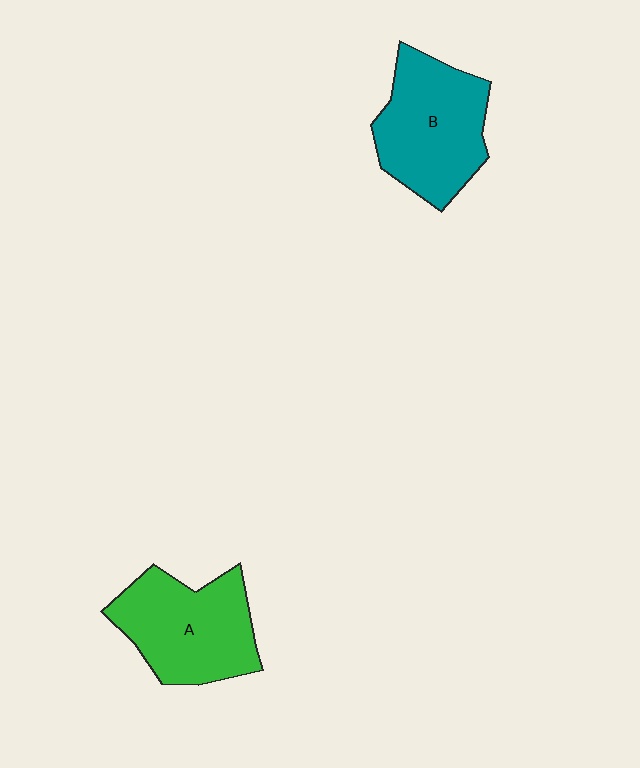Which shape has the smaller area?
Shape A (green).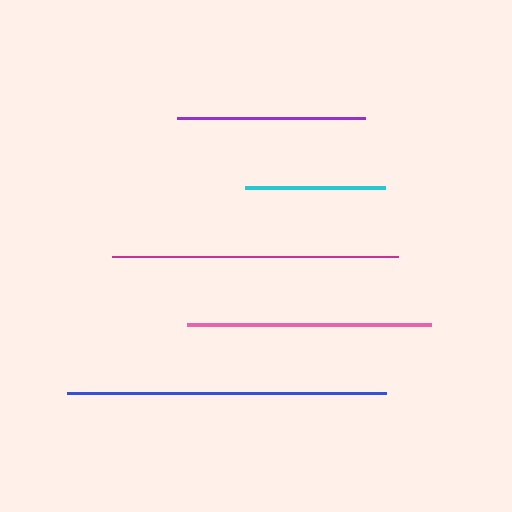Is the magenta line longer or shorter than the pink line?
The magenta line is longer than the pink line.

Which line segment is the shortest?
The cyan line is the shortest at approximately 140 pixels.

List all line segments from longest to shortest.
From longest to shortest: blue, magenta, pink, purple, cyan.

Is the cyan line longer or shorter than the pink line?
The pink line is longer than the cyan line.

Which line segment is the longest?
The blue line is the longest at approximately 318 pixels.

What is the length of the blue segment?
The blue segment is approximately 318 pixels long.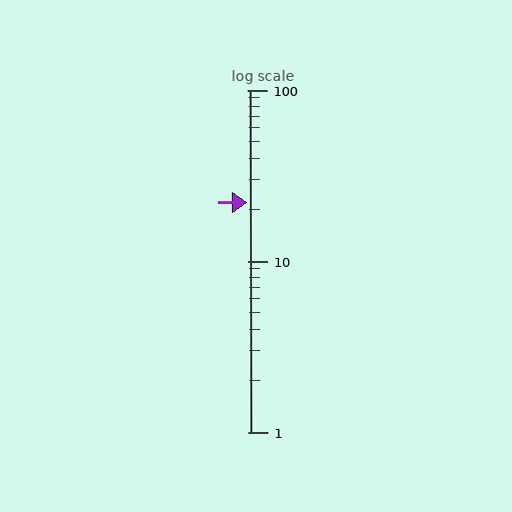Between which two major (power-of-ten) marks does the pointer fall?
The pointer is between 10 and 100.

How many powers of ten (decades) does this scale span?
The scale spans 2 decades, from 1 to 100.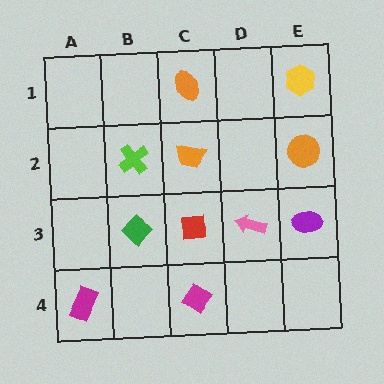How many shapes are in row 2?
3 shapes.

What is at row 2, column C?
An orange trapezoid.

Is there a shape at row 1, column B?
No, that cell is empty.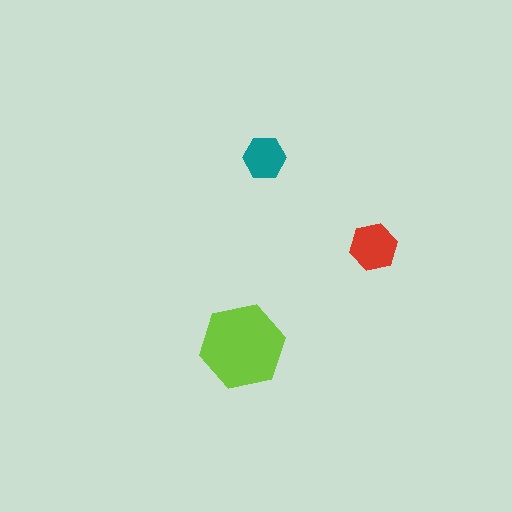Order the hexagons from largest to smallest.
the lime one, the red one, the teal one.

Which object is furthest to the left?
The lime hexagon is leftmost.